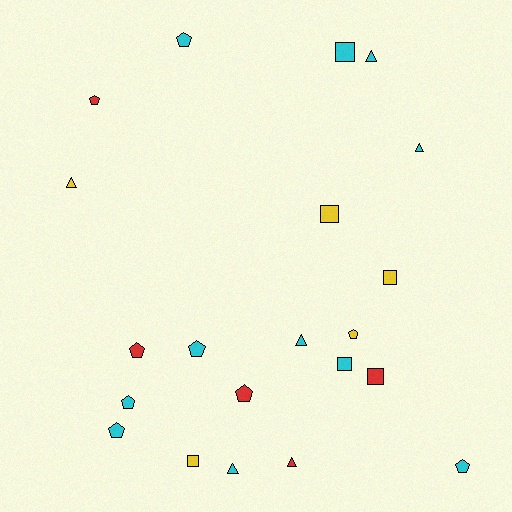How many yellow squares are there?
There are 3 yellow squares.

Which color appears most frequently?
Cyan, with 11 objects.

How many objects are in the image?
There are 21 objects.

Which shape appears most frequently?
Pentagon, with 9 objects.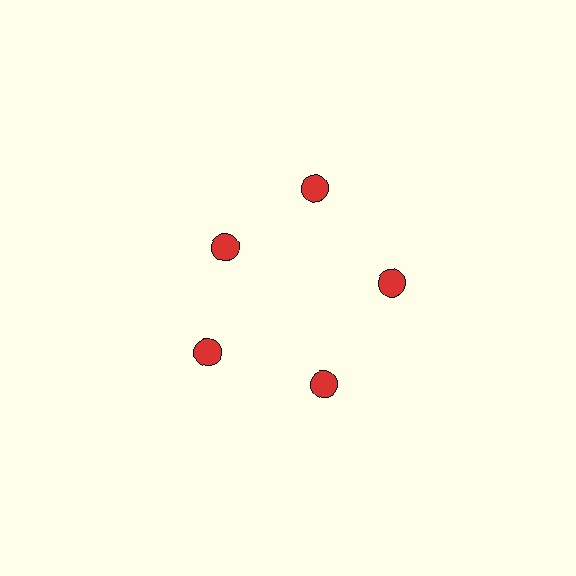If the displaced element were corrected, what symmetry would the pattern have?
It would have 5-fold rotational symmetry — the pattern would map onto itself every 72 degrees.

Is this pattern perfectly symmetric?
No. The 5 red circles are arranged in a ring, but one element near the 10 o'clock position is pulled inward toward the center, breaking the 5-fold rotational symmetry.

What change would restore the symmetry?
The symmetry would be restored by moving it outward, back onto the ring so that all 5 circles sit at equal angles and equal distance from the center.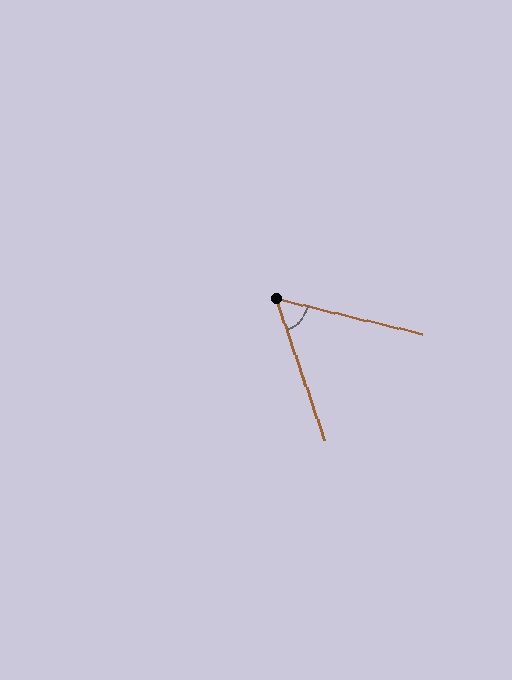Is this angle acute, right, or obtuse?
It is acute.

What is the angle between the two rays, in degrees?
Approximately 58 degrees.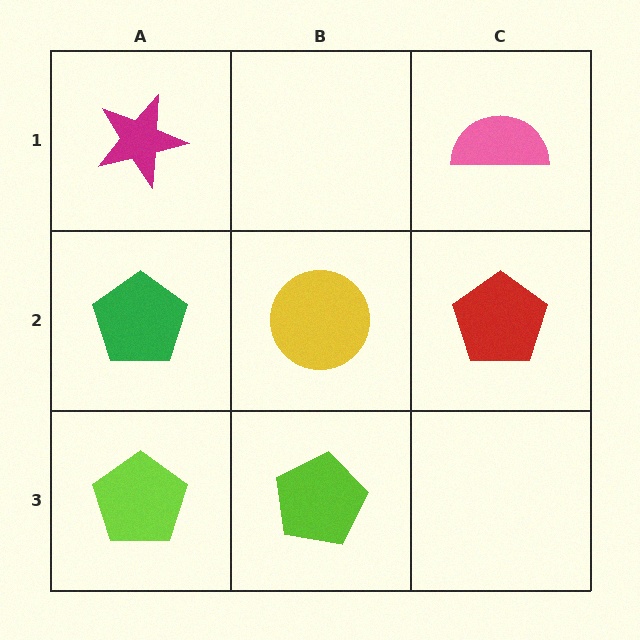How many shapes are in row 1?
2 shapes.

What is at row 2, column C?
A red pentagon.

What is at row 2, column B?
A yellow circle.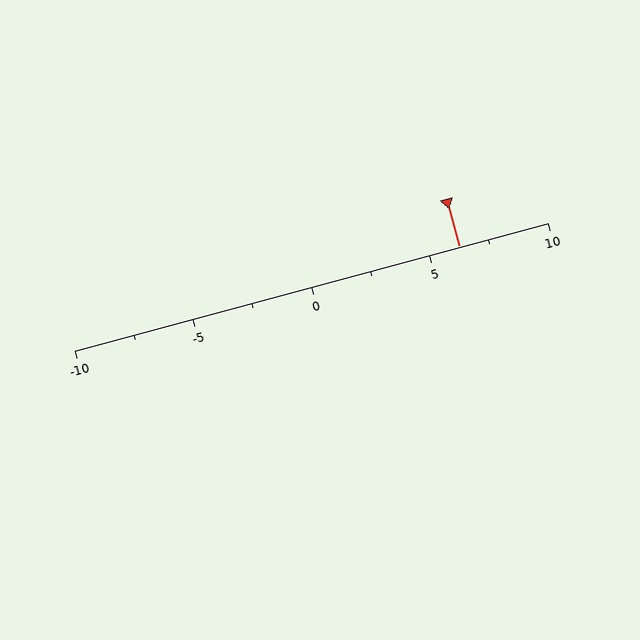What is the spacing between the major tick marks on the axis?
The major ticks are spaced 5 apart.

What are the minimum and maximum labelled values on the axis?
The axis runs from -10 to 10.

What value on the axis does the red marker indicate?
The marker indicates approximately 6.2.